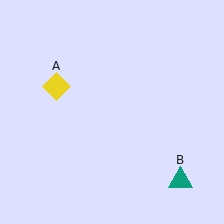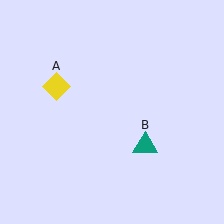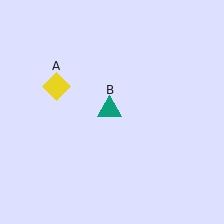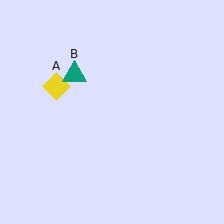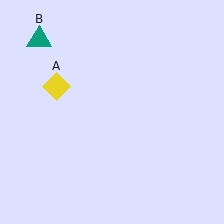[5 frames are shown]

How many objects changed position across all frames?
1 object changed position: teal triangle (object B).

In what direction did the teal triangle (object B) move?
The teal triangle (object B) moved up and to the left.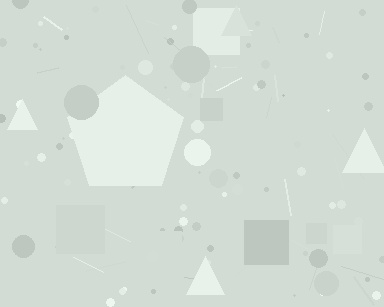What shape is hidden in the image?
A pentagon is hidden in the image.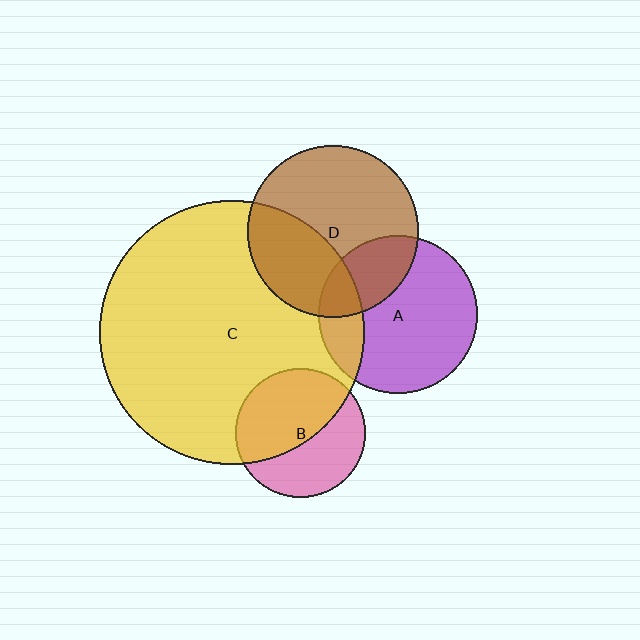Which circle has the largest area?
Circle C (yellow).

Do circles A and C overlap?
Yes.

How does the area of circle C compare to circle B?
Approximately 4.2 times.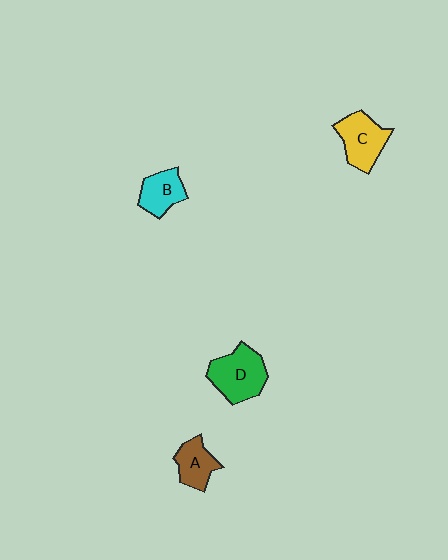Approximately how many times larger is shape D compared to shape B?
Approximately 1.5 times.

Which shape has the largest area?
Shape D (green).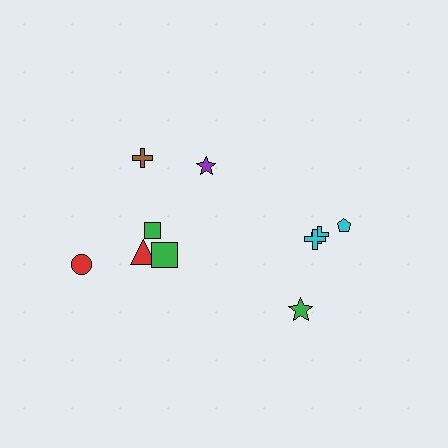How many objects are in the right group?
There are 4 objects.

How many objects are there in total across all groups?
There are 10 objects.